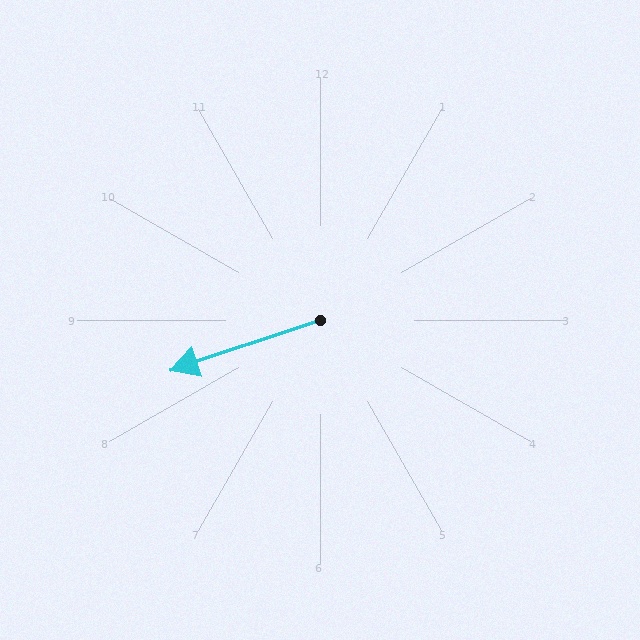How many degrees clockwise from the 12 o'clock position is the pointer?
Approximately 251 degrees.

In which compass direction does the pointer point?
West.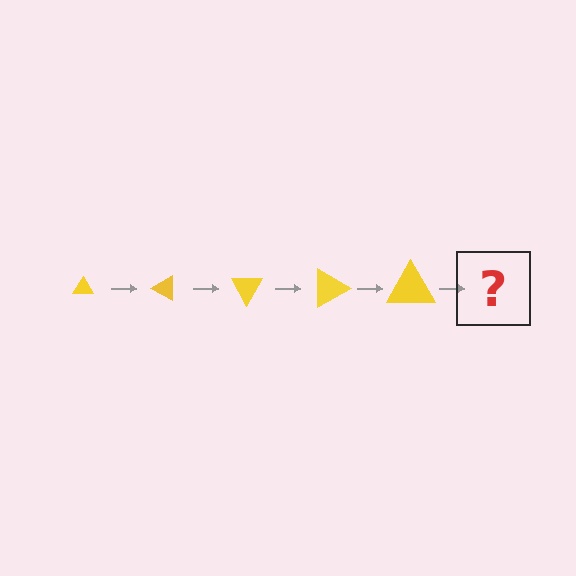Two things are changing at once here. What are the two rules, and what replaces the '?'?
The two rules are that the triangle grows larger each step and it rotates 30 degrees each step. The '?' should be a triangle, larger than the previous one and rotated 150 degrees from the start.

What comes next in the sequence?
The next element should be a triangle, larger than the previous one and rotated 150 degrees from the start.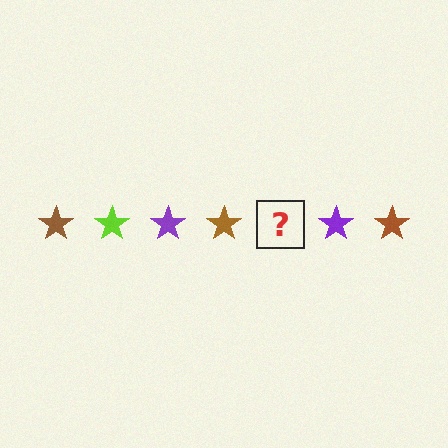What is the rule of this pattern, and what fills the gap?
The rule is that the pattern cycles through brown, lime, purple stars. The gap should be filled with a lime star.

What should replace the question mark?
The question mark should be replaced with a lime star.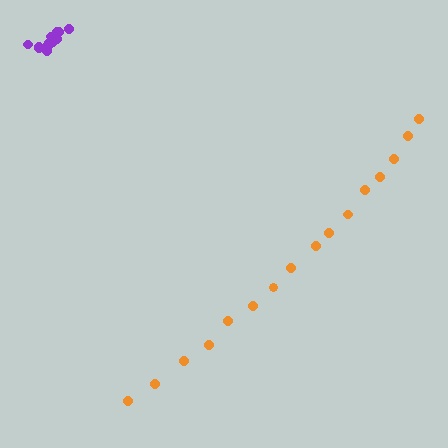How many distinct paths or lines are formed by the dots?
There are 2 distinct paths.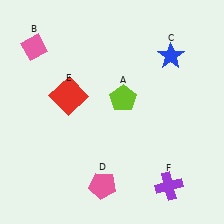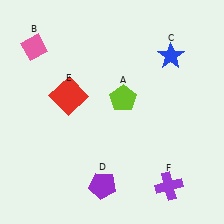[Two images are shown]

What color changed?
The pentagon (D) changed from pink in Image 1 to purple in Image 2.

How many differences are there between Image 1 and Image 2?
There is 1 difference between the two images.